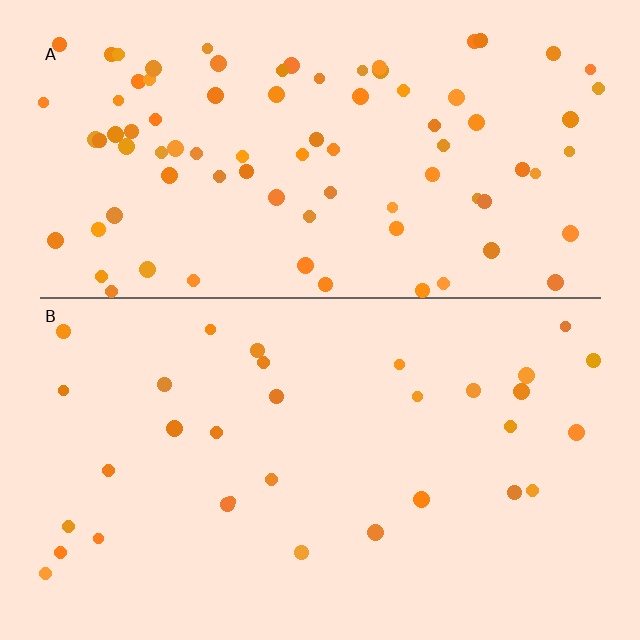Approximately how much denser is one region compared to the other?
Approximately 2.7× — region A over region B.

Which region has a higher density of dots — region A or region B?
A (the top).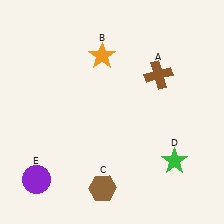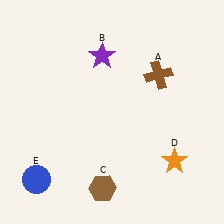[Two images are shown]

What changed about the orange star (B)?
In Image 1, B is orange. In Image 2, it changed to purple.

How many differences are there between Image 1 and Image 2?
There are 3 differences between the two images.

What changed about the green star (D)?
In Image 1, D is green. In Image 2, it changed to orange.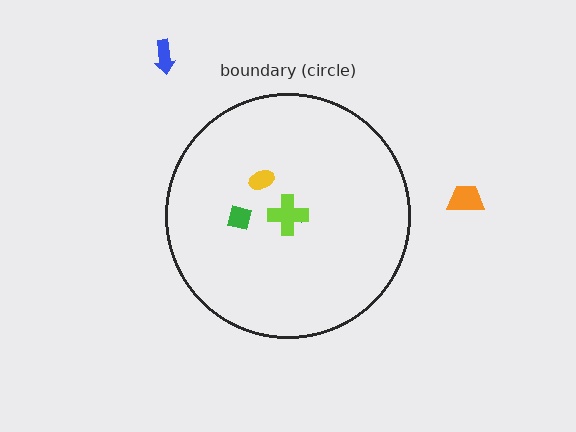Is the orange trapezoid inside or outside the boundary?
Outside.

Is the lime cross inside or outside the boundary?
Inside.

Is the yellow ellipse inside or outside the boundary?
Inside.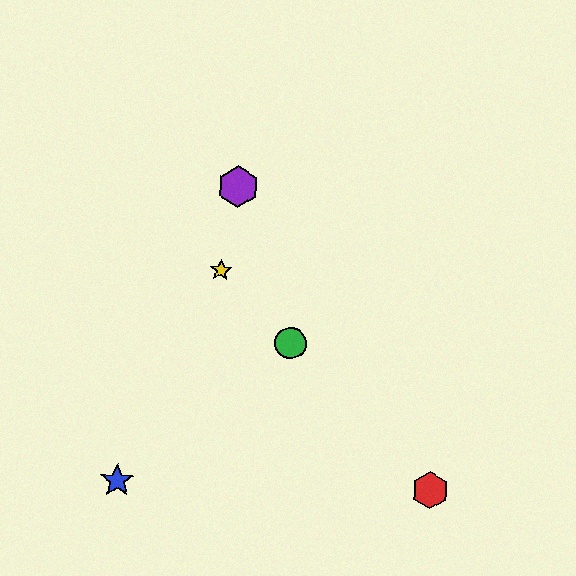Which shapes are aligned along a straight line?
The red hexagon, the green circle, the yellow star are aligned along a straight line.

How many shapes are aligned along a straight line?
3 shapes (the red hexagon, the green circle, the yellow star) are aligned along a straight line.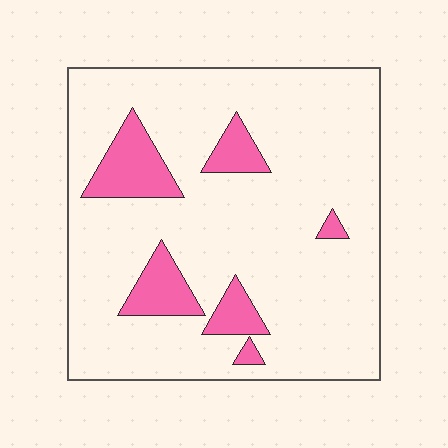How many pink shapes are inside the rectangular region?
6.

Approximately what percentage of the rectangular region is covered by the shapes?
Approximately 15%.